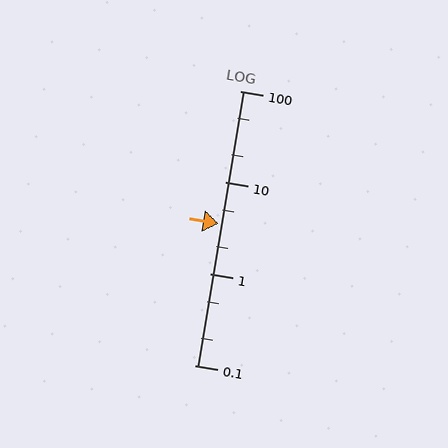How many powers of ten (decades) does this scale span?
The scale spans 3 decades, from 0.1 to 100.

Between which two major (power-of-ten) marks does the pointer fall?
The pointer is between 1 and 10.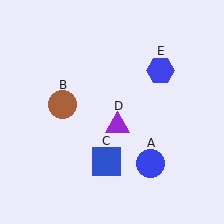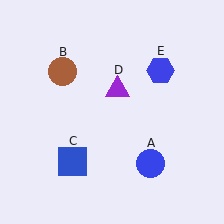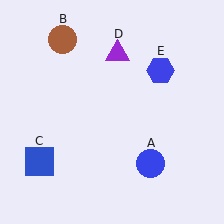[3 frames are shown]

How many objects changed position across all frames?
3 objects changed position: brown circle (object B), blue square (object C), purple triangle (object D).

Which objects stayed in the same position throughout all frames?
Blue circle (object A) and blue hexagon (object E) remained stationary.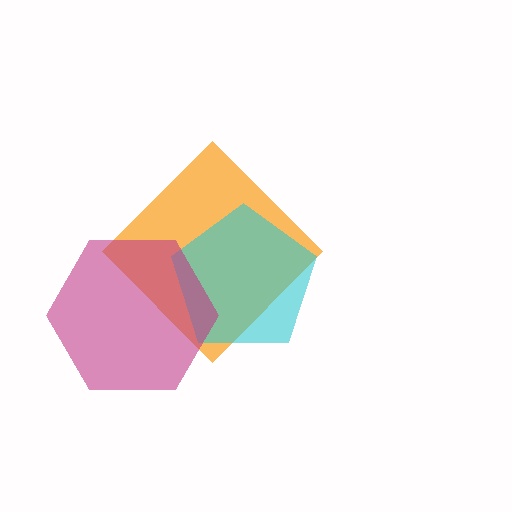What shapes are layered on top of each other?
The layered shapes are: an orange diamond, a cyan pentagon, a magenta hexagon.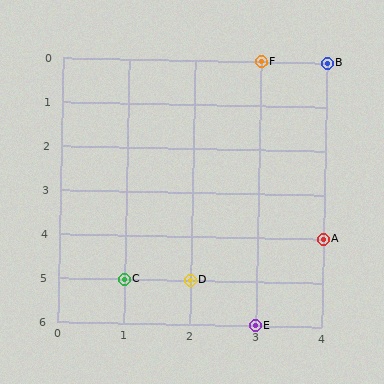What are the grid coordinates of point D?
Point D is at grid coordinates (2, 5).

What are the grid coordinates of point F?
Point F is at grid coordinates (3, 0).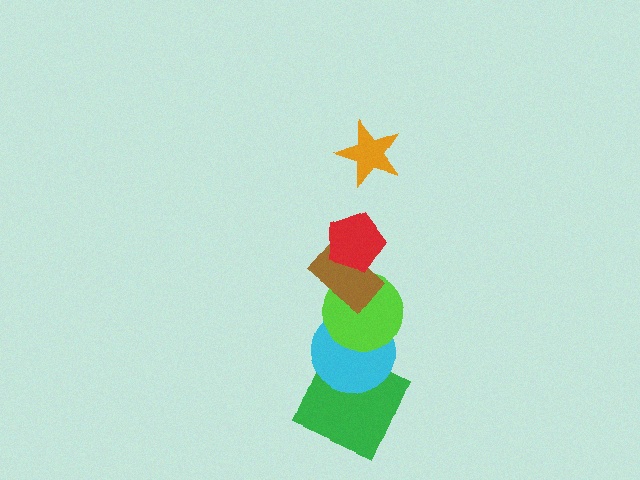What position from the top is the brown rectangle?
The brown rectangle is 3rd from the top.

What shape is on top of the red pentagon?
The orange star is on top of the red pentagon.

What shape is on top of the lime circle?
The brown rectangle is on top of the lime circle.